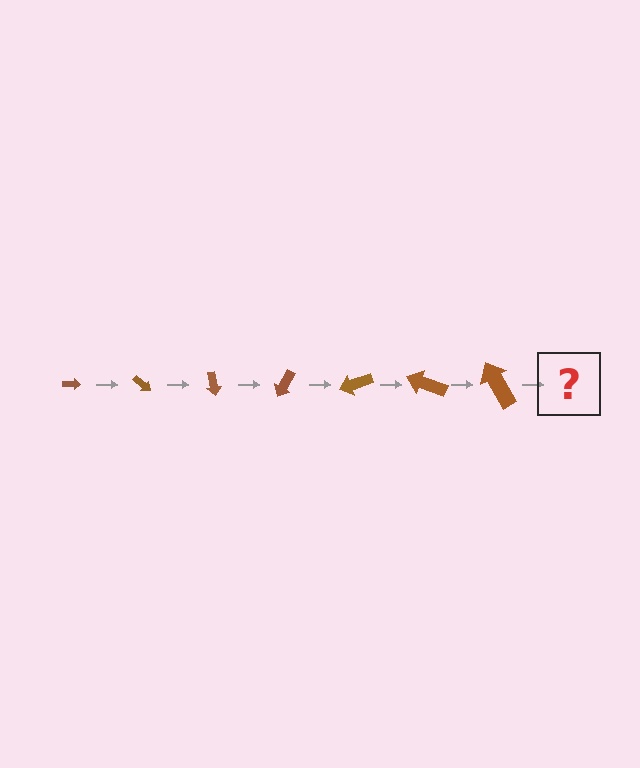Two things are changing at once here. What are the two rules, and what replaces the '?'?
The two rules are that the arrow grows larger each step and it rotates 40 degrees each step. The '?' should be an arrow, larger than the previous one and rotated 280 degrees from the start.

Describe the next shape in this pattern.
It should be an arrow, larger than the previous one and rotated 280 degrees from the start.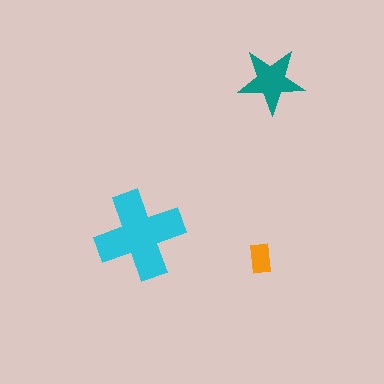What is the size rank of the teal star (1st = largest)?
2nd.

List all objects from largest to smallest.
The cyan cross, the teal star, the orange rectangle.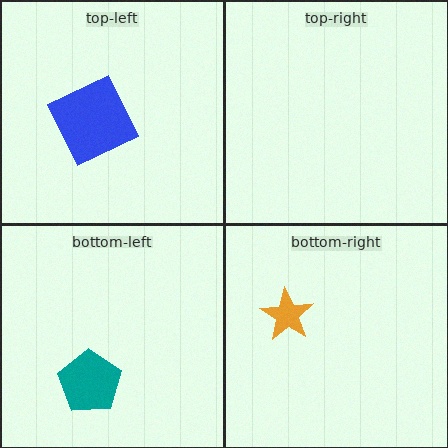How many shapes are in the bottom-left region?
1.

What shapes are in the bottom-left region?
The teal pentagon.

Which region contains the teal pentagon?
The bottom-left region.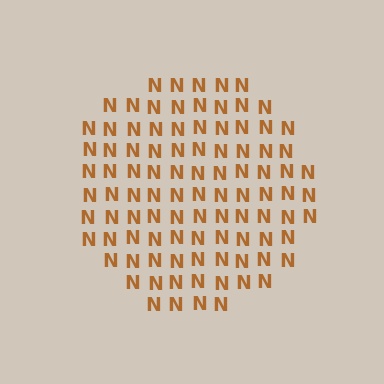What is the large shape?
The large shape is a circle.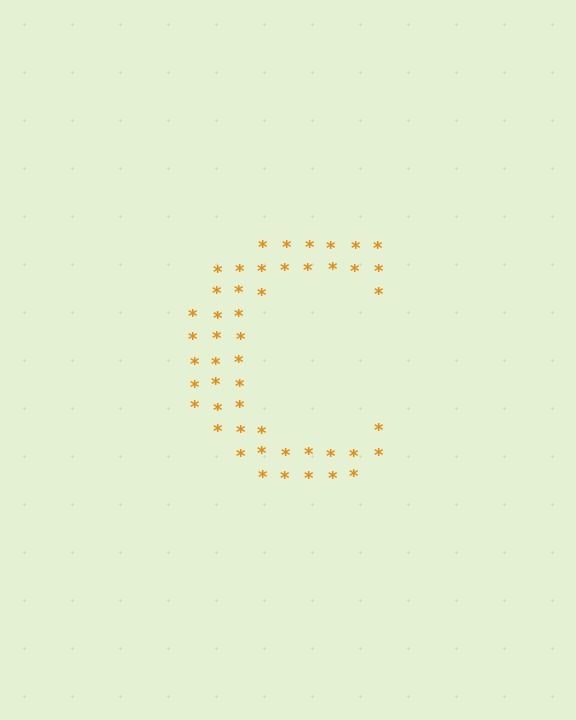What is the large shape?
The large shape is the letter C.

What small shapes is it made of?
It is made of small asterisks.